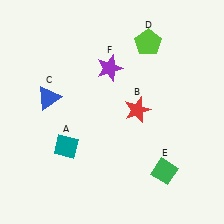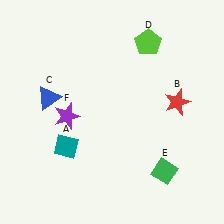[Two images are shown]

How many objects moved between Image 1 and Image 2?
2 objects moved between the two images.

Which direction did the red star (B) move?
The red star (B) moved right.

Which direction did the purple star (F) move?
The purple star (F) moved down.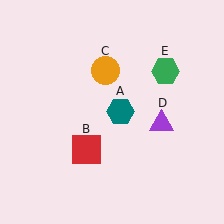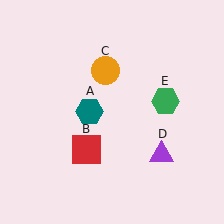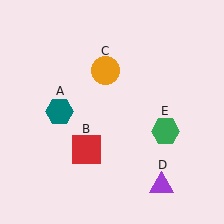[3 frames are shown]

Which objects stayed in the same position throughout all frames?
Red square (object B) and orange circle (object C) remained stationary.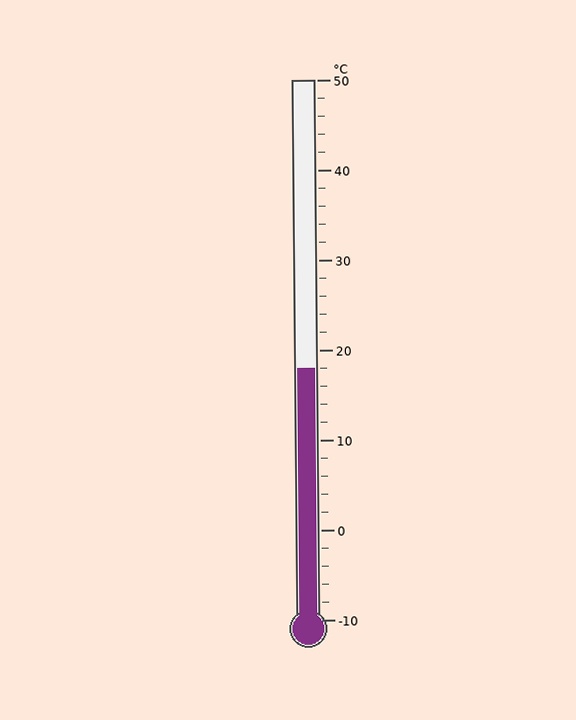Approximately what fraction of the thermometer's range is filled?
The thermometer is filled to approximately 45% of its range.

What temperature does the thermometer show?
The thermometer shows approximately 18°C.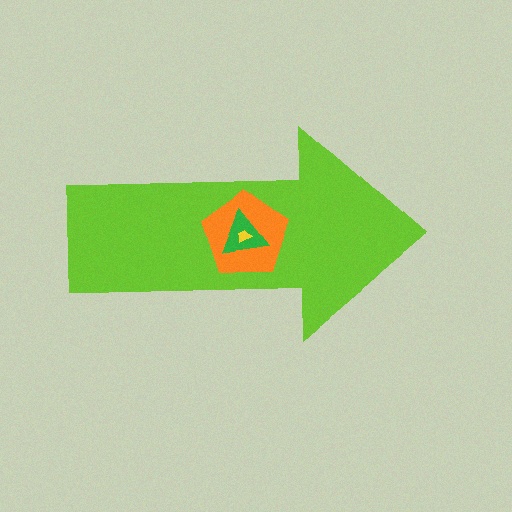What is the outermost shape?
The lime arrow.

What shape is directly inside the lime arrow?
The orange pentagon.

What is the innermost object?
The yellow trapezoid.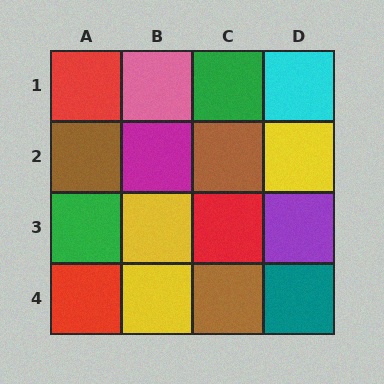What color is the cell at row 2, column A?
Brown.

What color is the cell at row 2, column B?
Magenta.